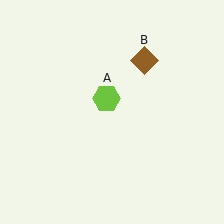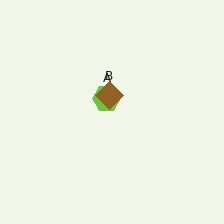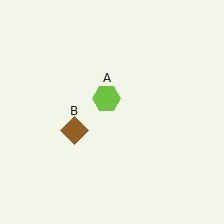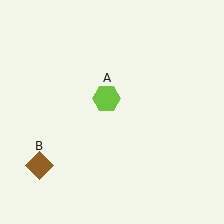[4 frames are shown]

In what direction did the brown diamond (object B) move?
The brown diamond (object B) moved down and to the left.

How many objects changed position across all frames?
1 object changed position: brown diamond (object B).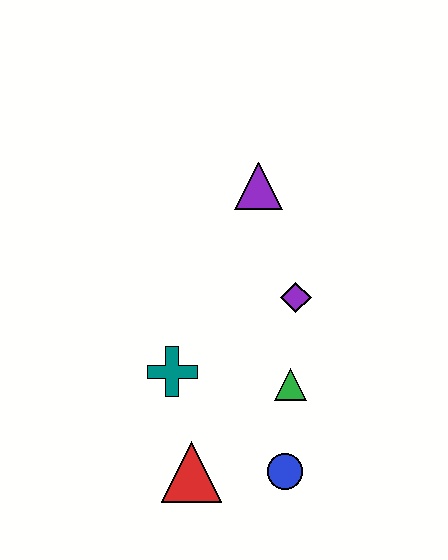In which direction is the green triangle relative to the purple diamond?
The green triangle is below the purple diamond.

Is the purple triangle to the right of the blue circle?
No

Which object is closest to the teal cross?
The red triangle is closest to the teal cross.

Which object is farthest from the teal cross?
The purple triangle is farthest from the teal cross.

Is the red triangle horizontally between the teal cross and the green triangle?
Yes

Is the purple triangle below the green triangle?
No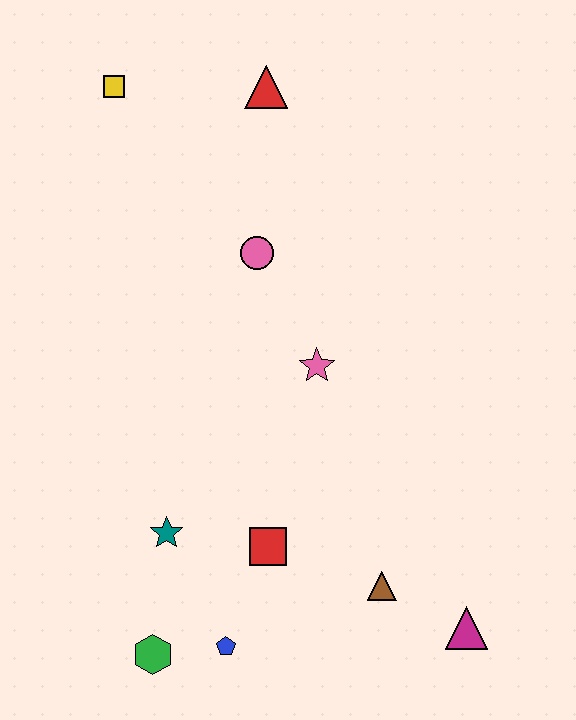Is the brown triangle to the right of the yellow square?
Yes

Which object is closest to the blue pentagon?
The green hexagon is closest to the blue pentagon.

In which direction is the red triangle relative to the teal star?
The red triangle is above the teal star.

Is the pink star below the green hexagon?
No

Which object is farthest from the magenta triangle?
The yellow square is farthest from the magenta triangle.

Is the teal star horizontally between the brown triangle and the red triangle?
No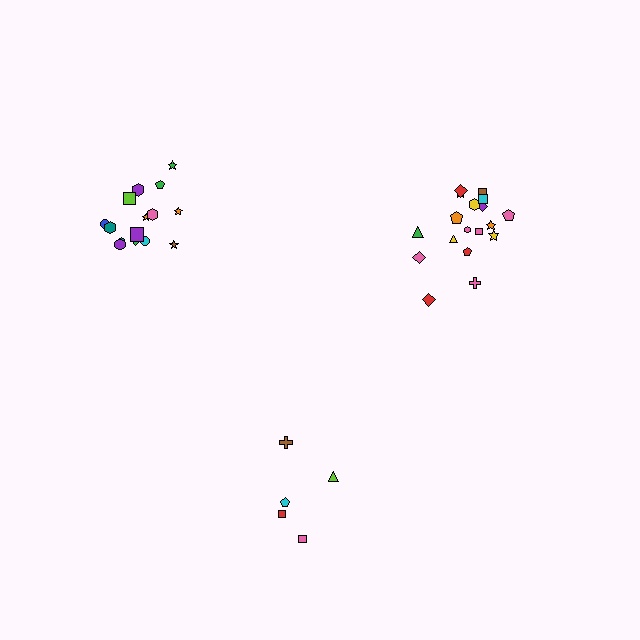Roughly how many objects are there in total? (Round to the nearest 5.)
Roughly 40 objects in total.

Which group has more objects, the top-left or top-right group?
The top-right group.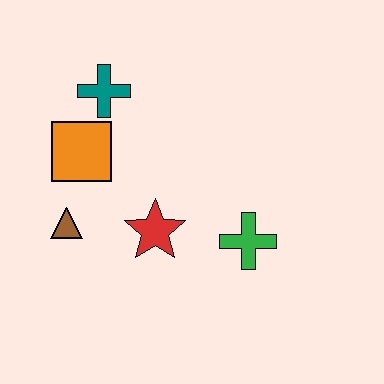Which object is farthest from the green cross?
The teal cross is farthest from the green cross.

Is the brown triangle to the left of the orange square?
Yes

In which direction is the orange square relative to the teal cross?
The orange square is below the teal cross.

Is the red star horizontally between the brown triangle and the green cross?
Yes